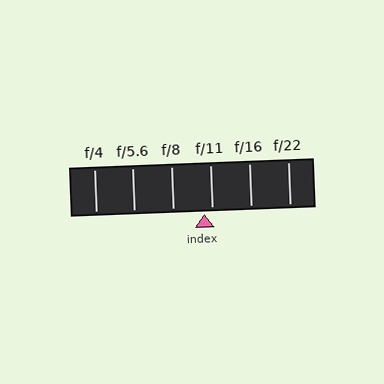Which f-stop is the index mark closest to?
The index mark is closest to f/11.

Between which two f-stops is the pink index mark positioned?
The index mark is between f/8 and f/11.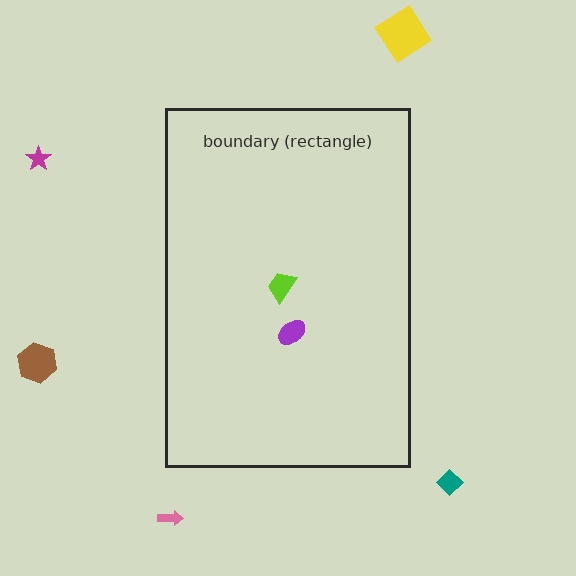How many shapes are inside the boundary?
2 inside, 5 outside.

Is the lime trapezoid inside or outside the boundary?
Inside.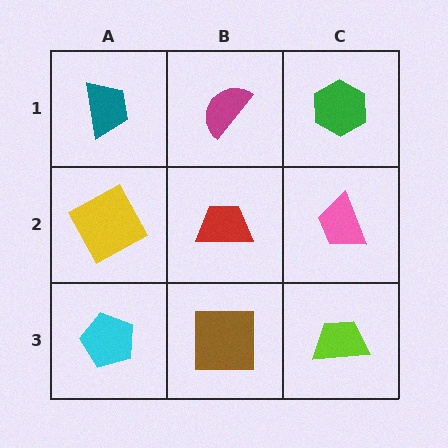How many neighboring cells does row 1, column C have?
2.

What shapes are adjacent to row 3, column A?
A yellow square (row 2, column A), a brown square (row 3, column B).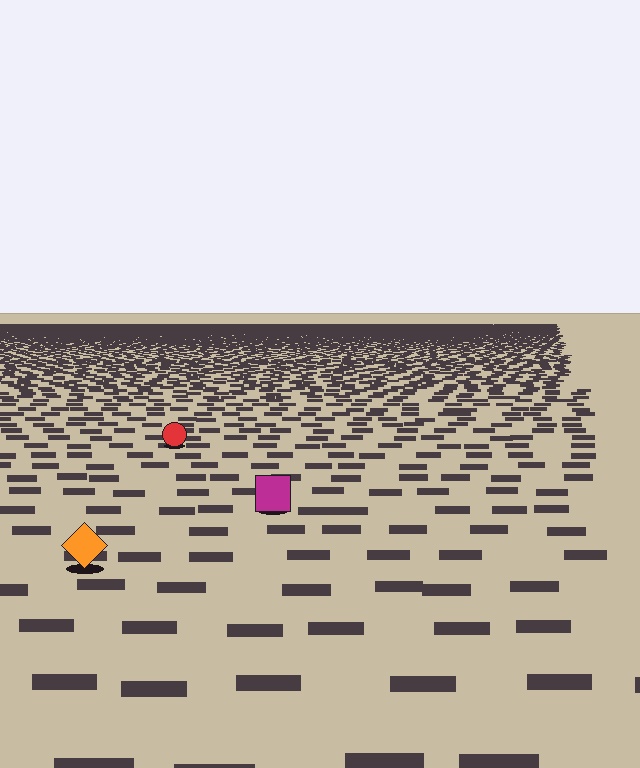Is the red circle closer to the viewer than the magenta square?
No. The magenta square is closer — you can tell from the texture gradient: the ground texture is coarser near it.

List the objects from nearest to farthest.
From nearest to farthest: the orange diamond, the magenta square, the red circle.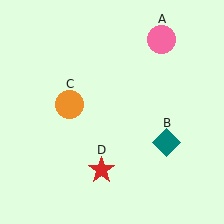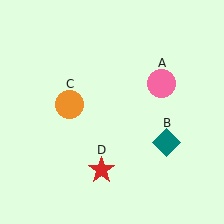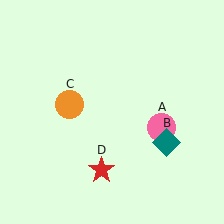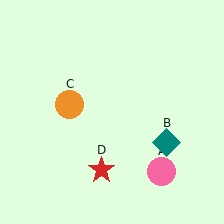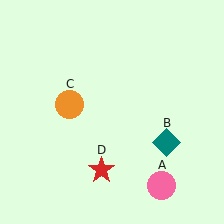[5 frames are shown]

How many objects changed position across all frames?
1 object changed position: pink circle (object A).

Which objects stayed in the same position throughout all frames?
Teal diamond (object B) and orange circle (object C) and red star (object D) remained stationary.